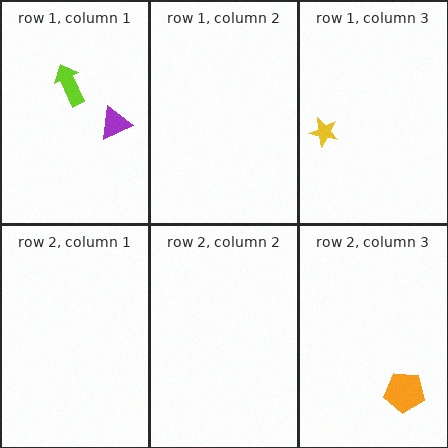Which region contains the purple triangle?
The row 1, column 1 region.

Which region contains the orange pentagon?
The row 2, column 3 region.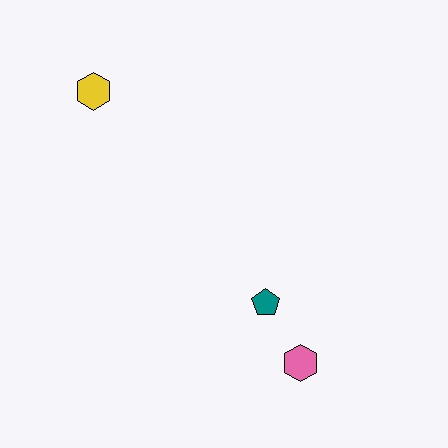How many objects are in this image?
There are 3 objects.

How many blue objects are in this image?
There are no blue objects.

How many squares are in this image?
There are no squares.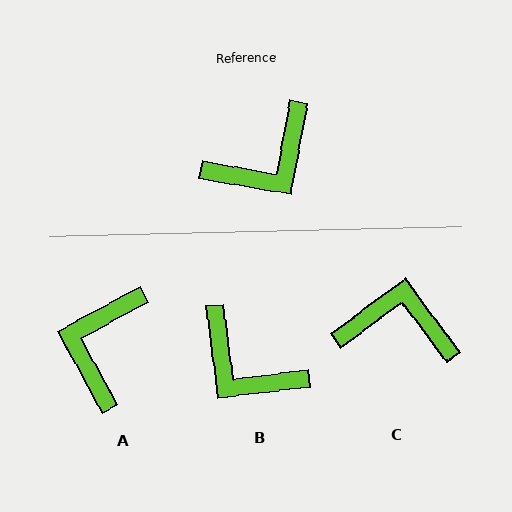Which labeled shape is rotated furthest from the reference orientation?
A, about 141 degrees away.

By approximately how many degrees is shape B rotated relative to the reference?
Approximately 73 degrees clockwise.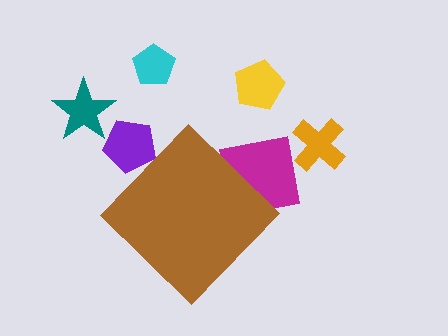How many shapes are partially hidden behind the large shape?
2 shapes are partially hidden.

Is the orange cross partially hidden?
No, the orange cross is fully visible.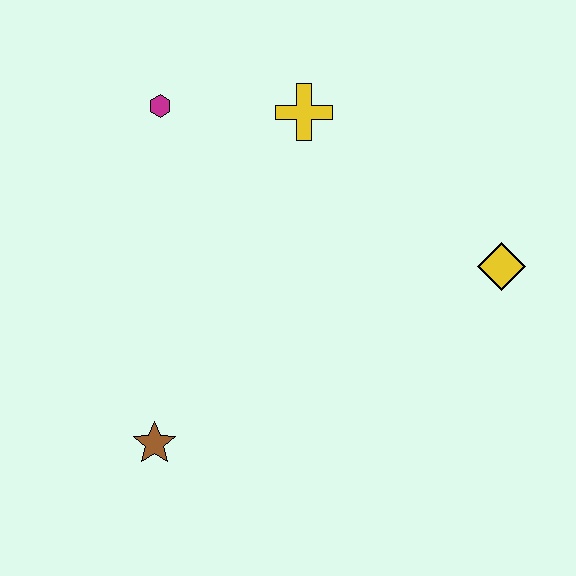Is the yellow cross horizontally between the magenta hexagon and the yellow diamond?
Yes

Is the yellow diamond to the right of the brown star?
Yes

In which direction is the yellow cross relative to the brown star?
The yellow cross is above the brown star.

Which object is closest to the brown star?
The magenta hexagon is closest to the brown star.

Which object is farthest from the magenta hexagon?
The yellow diamond is farthest from the magenta hexagon.